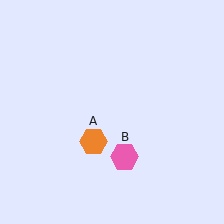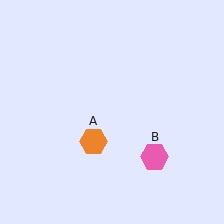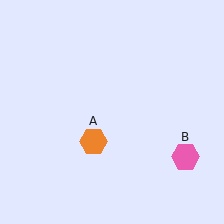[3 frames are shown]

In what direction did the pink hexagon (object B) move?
The pink hexagon (object B) moved right.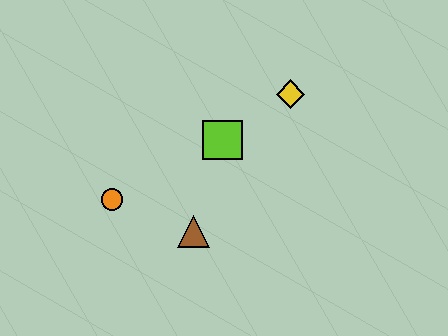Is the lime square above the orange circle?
Yes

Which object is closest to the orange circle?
The brown triangle is closest to the orange circle.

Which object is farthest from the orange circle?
The yellow diamond is farthest from the orange circle.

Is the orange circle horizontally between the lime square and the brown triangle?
No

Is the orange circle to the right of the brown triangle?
No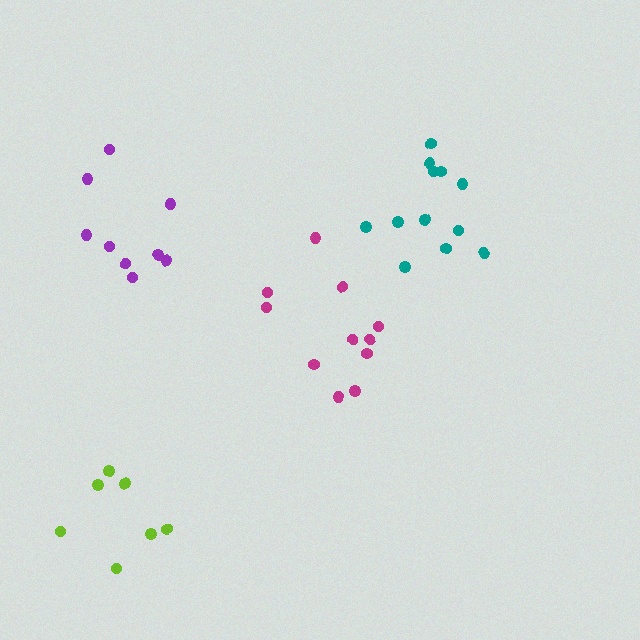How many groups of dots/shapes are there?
There are 4 groups.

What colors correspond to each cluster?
The clusters are colored: magenta, teal, lime, purple.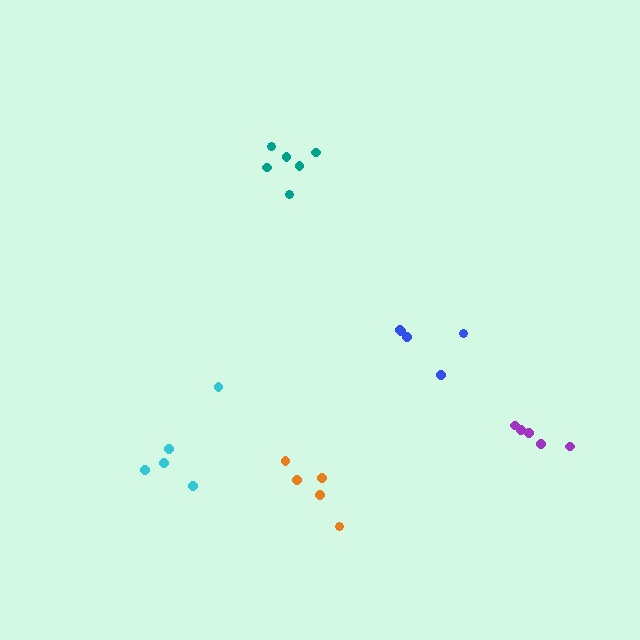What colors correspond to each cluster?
The clusters are colored: orange, cyan, blue, teal, purple.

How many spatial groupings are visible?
There are 5 spatial groupings.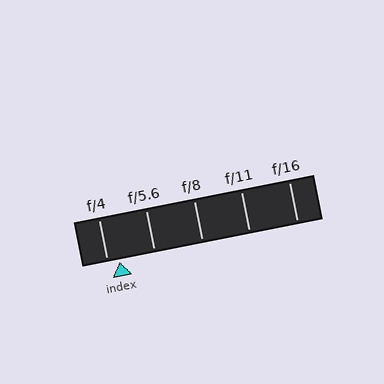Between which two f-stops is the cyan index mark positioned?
The index mark is between f/4 and f/5.6.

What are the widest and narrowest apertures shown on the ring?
The widest aperture shown is f/4 and the narrowest is f/16.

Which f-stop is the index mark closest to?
The index mark is closest to f/4.